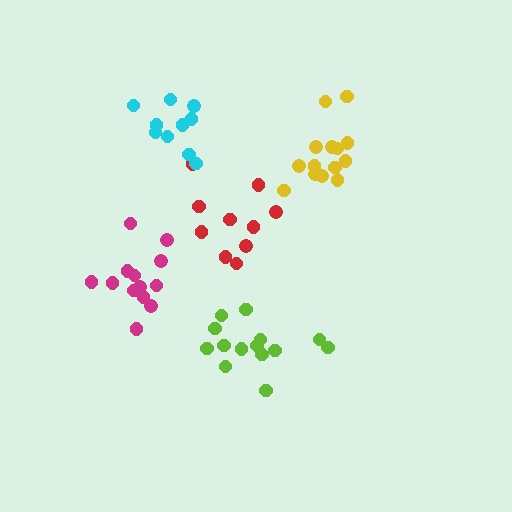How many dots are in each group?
Group 1: 13 dots, Group 2: 10 dots, Group 3: 14 dots, Group 4: 14 dots, Group 5: 10 dots (61 total).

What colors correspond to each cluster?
The clusters are colored: magenta, red, lime, yellow, cyan.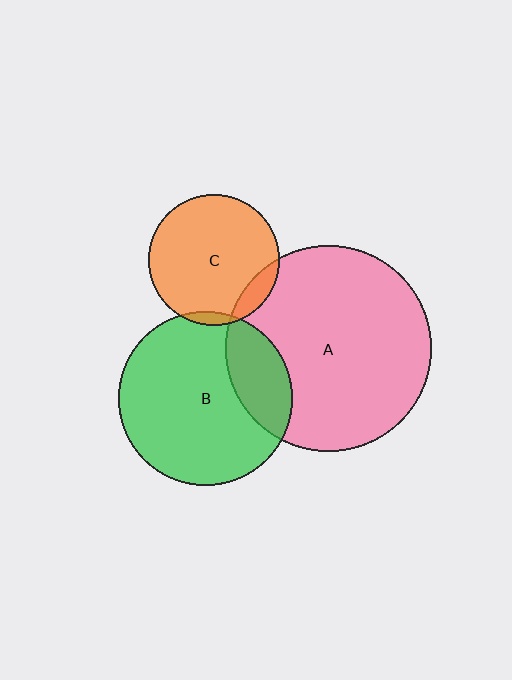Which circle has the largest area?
Circle A (pink).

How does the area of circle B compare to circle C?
Approximately 1.8 times.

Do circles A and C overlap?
Yes.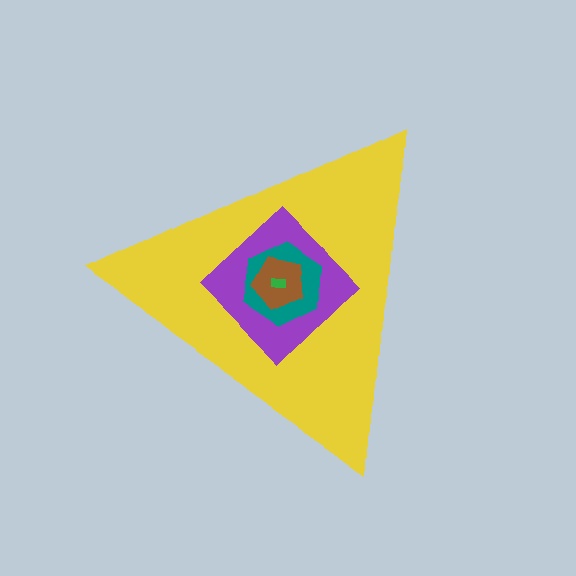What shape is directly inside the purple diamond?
The teal hexagon.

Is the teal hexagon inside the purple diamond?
Yes.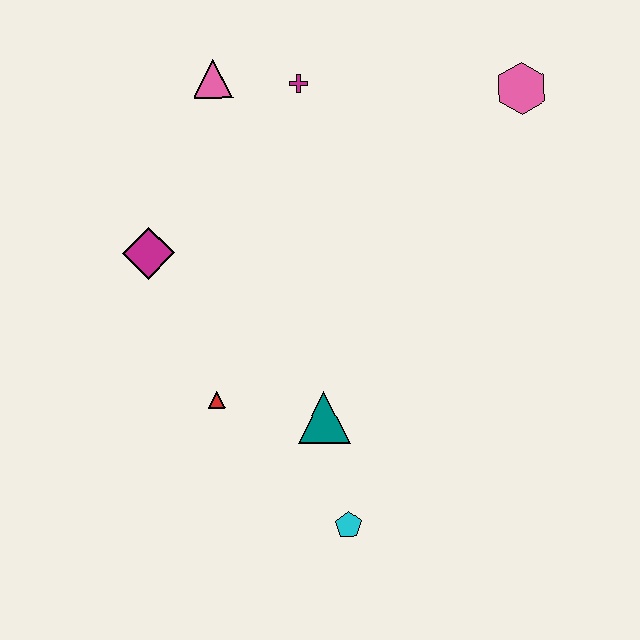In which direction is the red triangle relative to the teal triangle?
The red triangle is to the left of the teal triangle.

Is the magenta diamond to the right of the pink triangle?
No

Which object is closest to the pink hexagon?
The magenta cross is closest to the pink hexagon.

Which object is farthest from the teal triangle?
The pink hexagon is farthest from the teal triangle.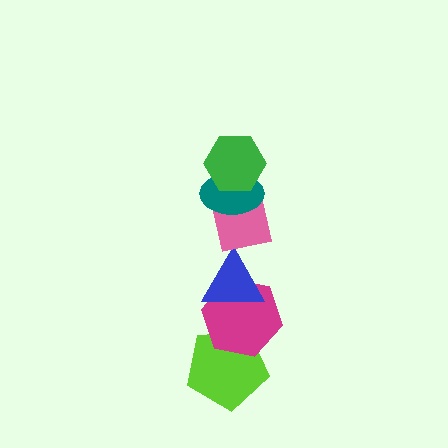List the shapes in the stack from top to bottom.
From top to bottom: the green hexagon, the teal ellipse, the pink square, the blue triangle, the magenta hexagon, the lime pentagon.